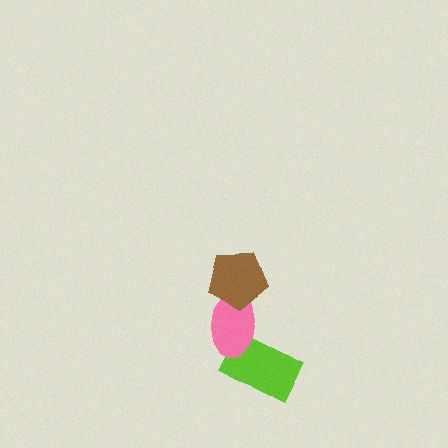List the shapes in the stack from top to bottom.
From top to bottom: the brown pentagon, the pink ellipse, the lime rectangle.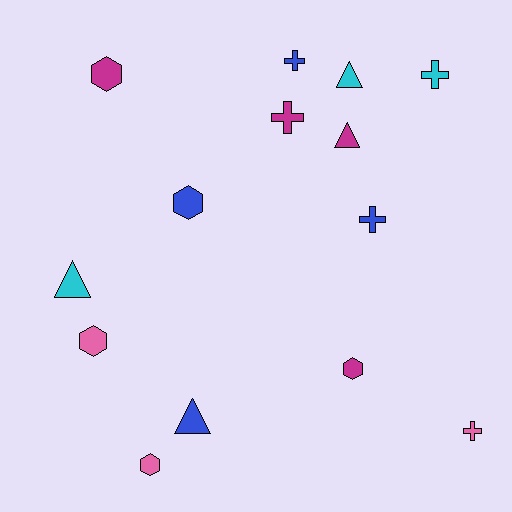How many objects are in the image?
There are 14 objects.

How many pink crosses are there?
There is 1 pink cross.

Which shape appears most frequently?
Cross, with 5 objects.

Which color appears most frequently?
Blue, with 4 objects.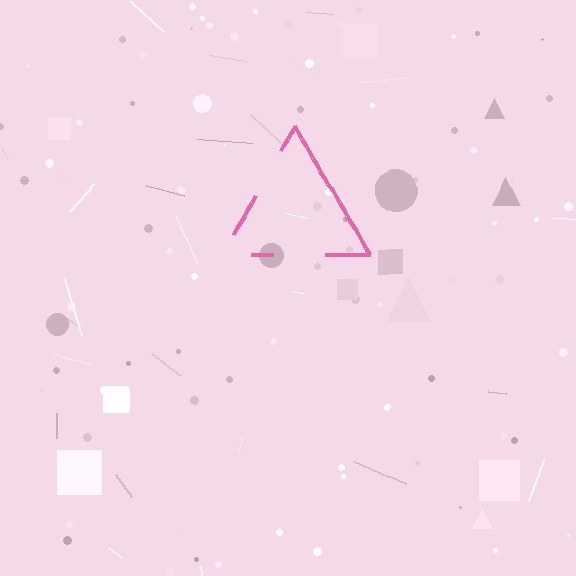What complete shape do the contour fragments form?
The contour fragments form a triangle.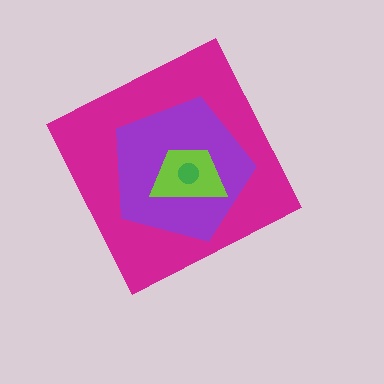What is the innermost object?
The green circle.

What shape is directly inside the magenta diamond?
The purple pentagon.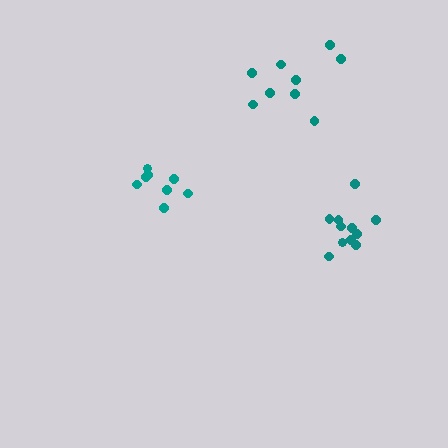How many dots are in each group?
Group 1: 8 dots, Group 2: 9 dots, Group 3: 11 dots (28 total).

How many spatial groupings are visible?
There are 3 spatial groupings.